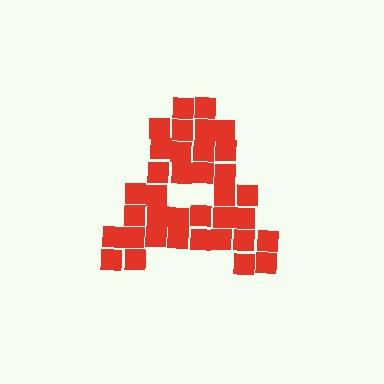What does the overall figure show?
The overall figure shows the letter A.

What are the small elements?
The small elements are squares.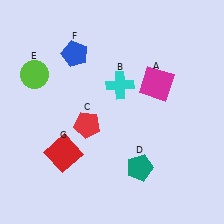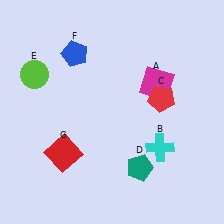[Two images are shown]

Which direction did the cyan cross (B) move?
The cyan cross (B) moved down.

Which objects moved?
The objects that moved are: the cyan cross (B), the red pentagon (C).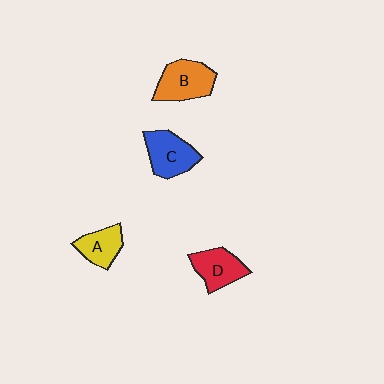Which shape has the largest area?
Shape B (orange).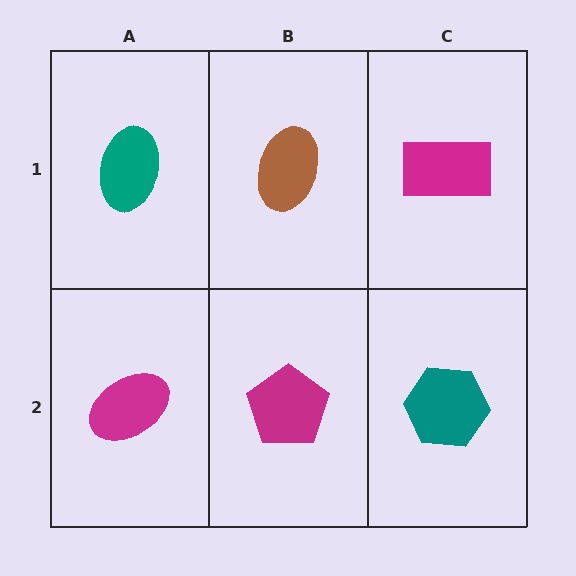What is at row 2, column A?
A magenta ellipse.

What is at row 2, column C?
A teal hexagon.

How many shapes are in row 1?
3 shapes.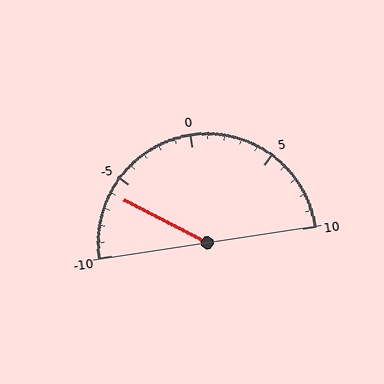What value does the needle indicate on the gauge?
The needle indicates approximately -6.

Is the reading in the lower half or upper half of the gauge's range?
The reading is in the lower half of the range (-10 to 10).